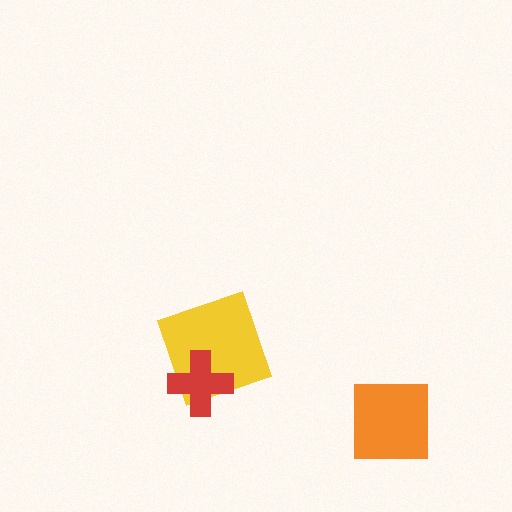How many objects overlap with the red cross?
1 object overlaps with the red cross.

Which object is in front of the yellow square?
The red cross is in front of the yellow square.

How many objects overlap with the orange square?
0 objects overlap with the orange square.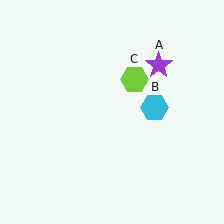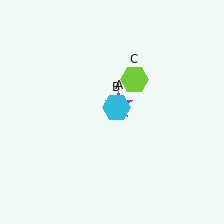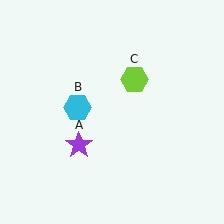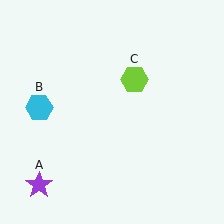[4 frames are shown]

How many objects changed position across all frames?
2 objects changed position: purple star (object A), cyan hexagon (object B).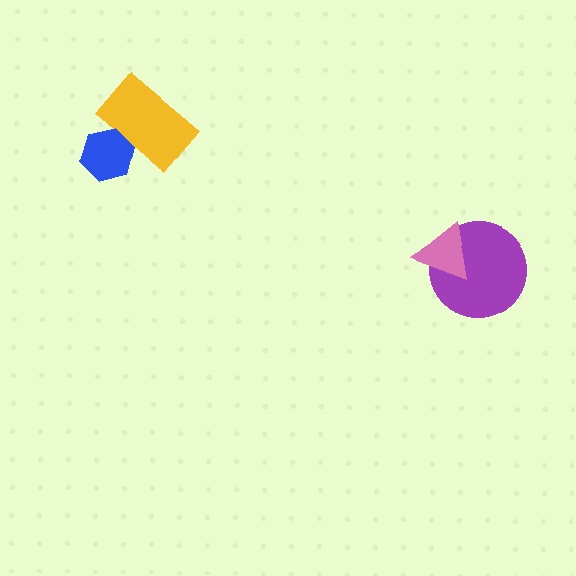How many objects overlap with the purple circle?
1 object overlaps with the purple circle.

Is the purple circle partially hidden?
Yes, it is partially covered by another shape.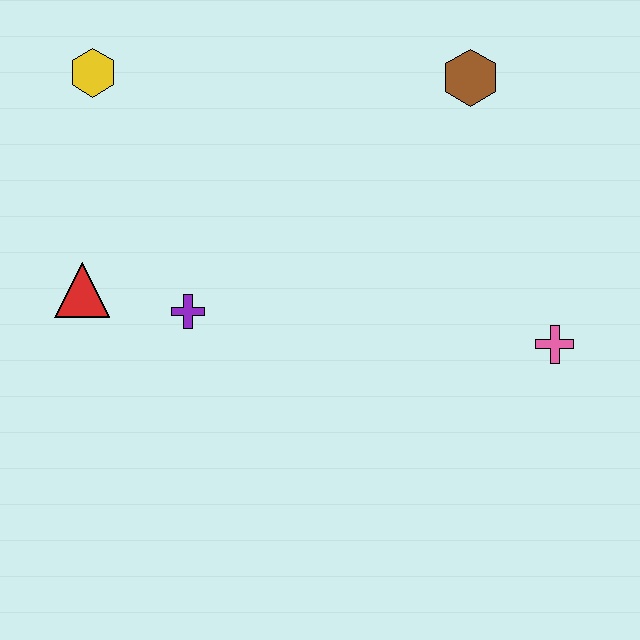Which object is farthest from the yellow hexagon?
The pink cross is farthest from the yellow hexagon.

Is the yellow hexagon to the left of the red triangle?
No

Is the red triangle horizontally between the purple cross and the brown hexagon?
No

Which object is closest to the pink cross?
The brown hexagon is closest to the pink cross.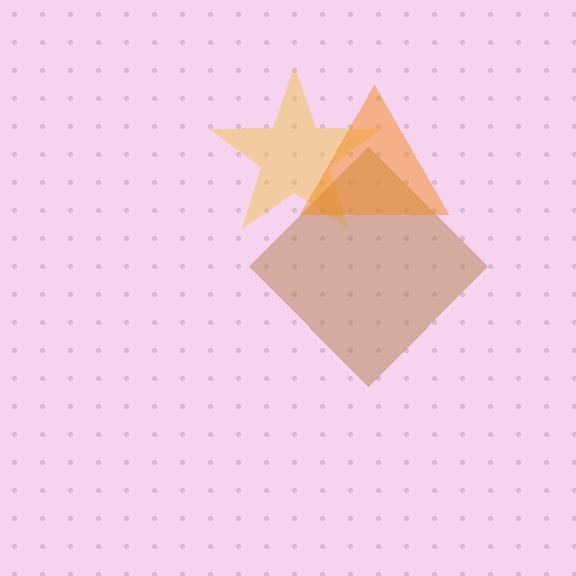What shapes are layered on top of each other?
The layered shapes are: a yellow star, a brown diamond, an orange triangle.